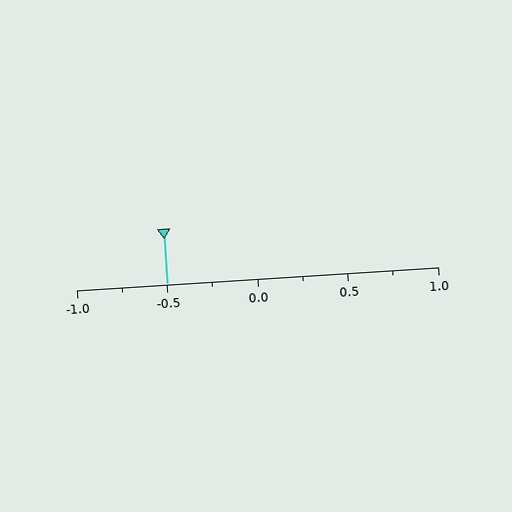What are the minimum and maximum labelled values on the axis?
The axis runs from -1.0 to 1.0.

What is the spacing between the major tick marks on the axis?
The major ticks are spaced 0.5 apart.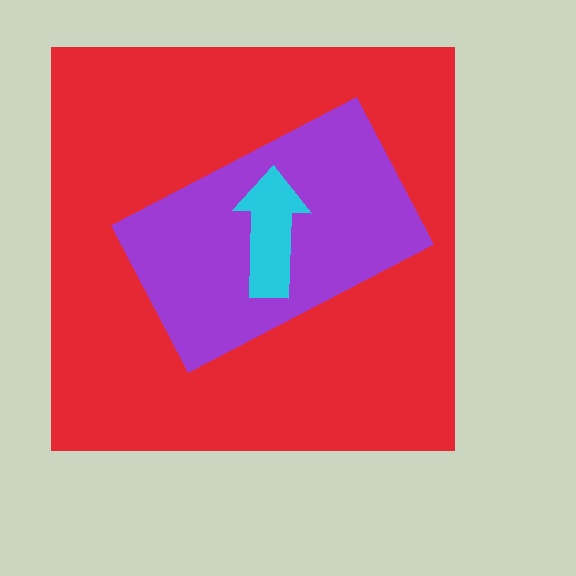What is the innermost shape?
The cyan arrow.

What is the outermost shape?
The red square.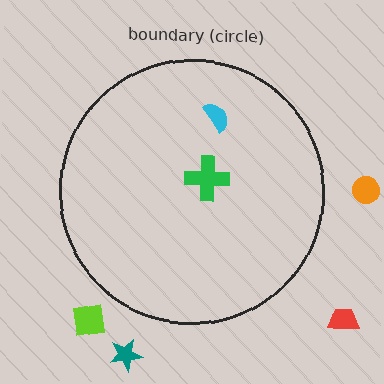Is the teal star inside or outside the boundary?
Outside.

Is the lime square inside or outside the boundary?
Outside.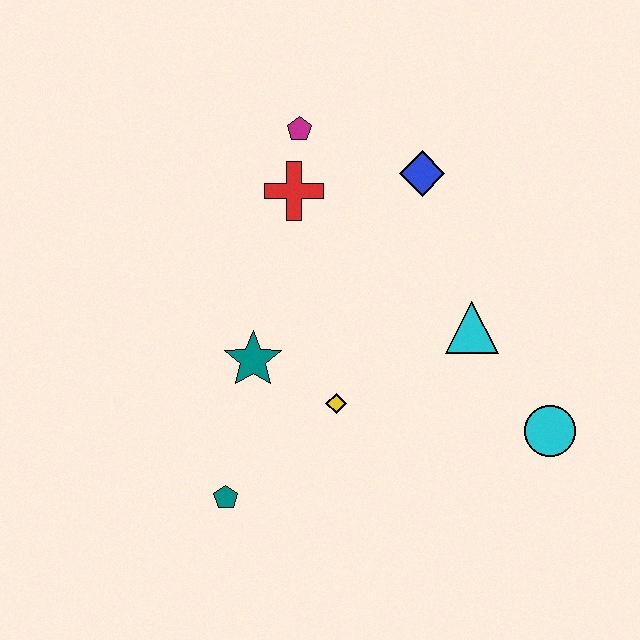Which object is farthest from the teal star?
The cyan circle is farthest from the teal star.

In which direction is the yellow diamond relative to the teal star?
The yellow diamond is to the right of the teal star.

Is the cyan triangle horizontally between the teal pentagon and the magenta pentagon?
No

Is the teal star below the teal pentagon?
No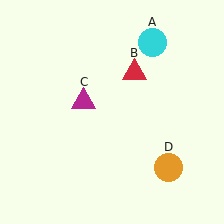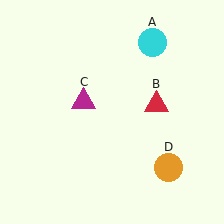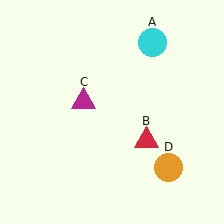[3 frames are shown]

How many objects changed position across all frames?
1 object changed position: red triangle (object B).